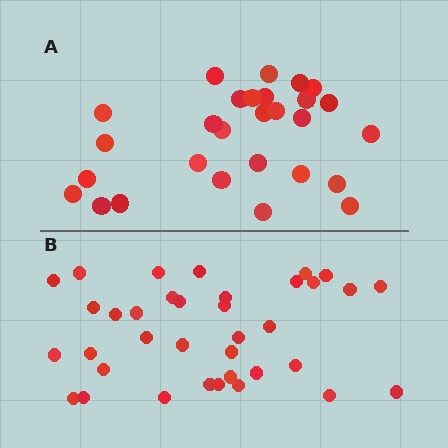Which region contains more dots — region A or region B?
Region B (the bottom region) has more dots.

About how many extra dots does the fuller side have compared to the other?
Region B has roughly 8 or so more dots than region A.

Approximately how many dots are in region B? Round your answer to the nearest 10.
About 40 dots. (The exact count is 36, which rounds to 40.)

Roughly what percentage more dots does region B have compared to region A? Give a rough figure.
About 30% more.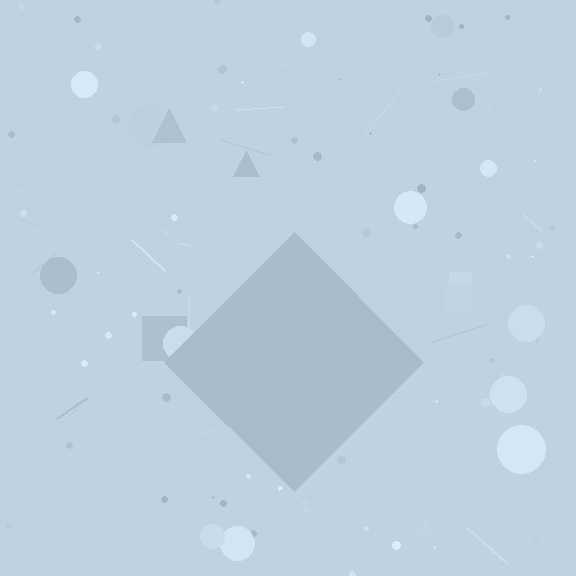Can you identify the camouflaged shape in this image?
The camouflaged shape is a diamond.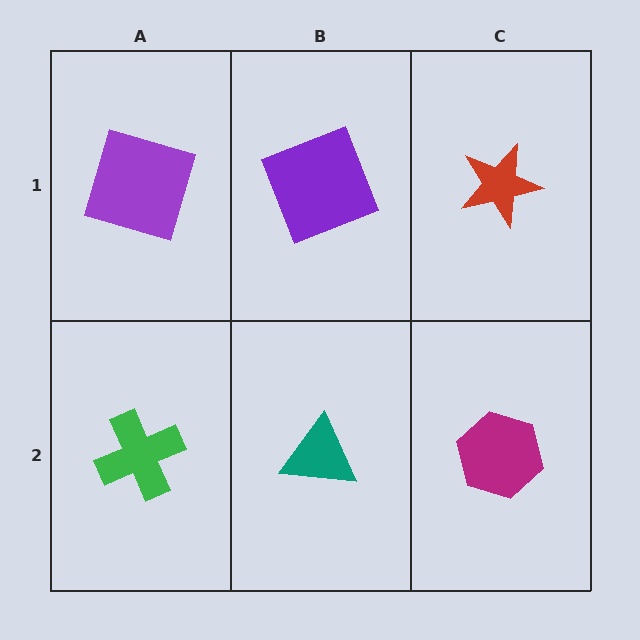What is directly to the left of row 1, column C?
A purple square.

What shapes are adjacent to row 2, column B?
A purple square (row 1, column B), a green cross (row 2, column A), a magenta hexagon (row 2, column C).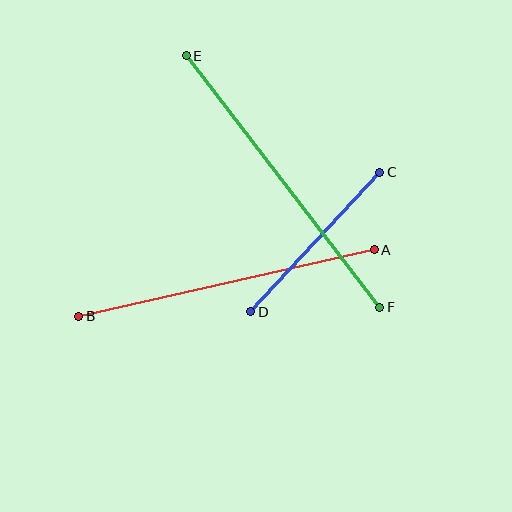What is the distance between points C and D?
The distance is approximately 190 pixels.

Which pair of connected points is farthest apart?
Points E and F are farthest apart.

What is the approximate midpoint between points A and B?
The midpoint is at approximately (227, 283) pixels.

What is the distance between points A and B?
The distance is approximately 303 pixels.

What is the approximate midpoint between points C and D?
The midpoint is at approximately (315, 242) pixels.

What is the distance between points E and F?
The distance is approximately 317 pixels.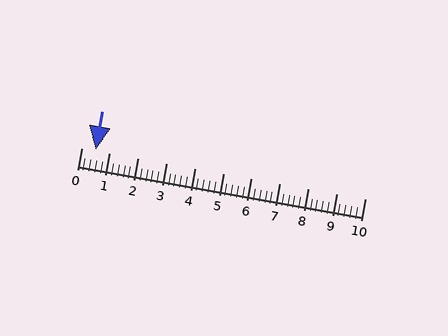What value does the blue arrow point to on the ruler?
The blue arrow points to approximately 0.5.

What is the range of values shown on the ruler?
The ruler shows values from 0 to 10.